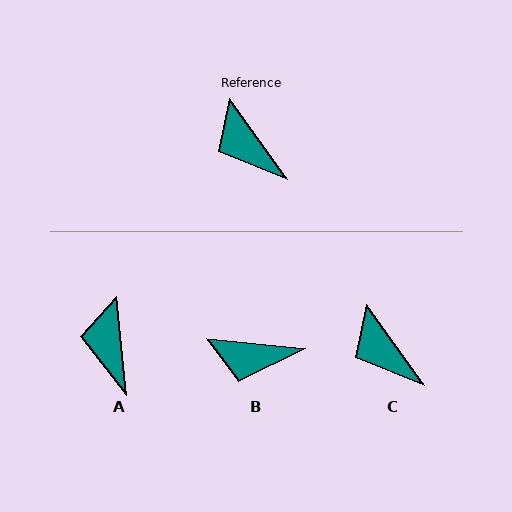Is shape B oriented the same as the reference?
No, it is off by about 49 degrees.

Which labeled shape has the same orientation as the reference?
C.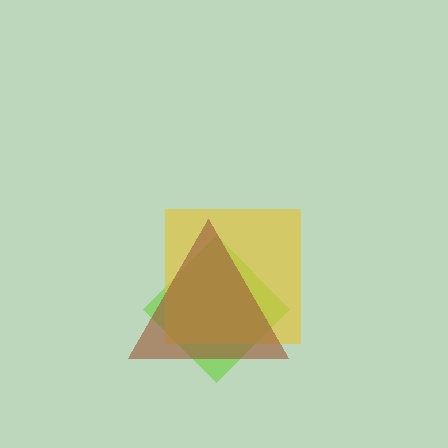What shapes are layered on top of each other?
The layered shapes are: a lime diamond, a yellow square, a brown triangle.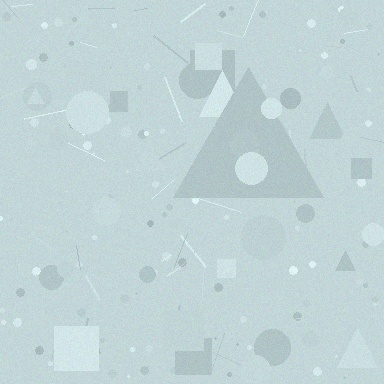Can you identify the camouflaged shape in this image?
The camouflaged shape is a triangle.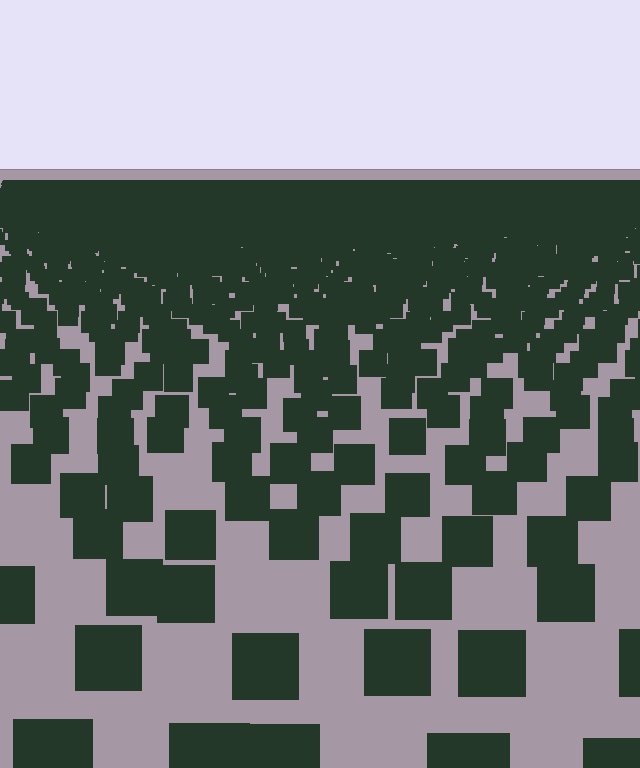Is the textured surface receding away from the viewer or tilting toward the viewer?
The surface is receding away from the viewer. Texture elements get smaller and denser toward the top.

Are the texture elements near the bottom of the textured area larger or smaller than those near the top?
Larger. Near the bottom, elements are closer to the viewer and appear at a bigger on-screen size.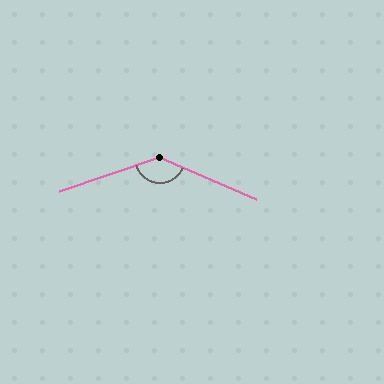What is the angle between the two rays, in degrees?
Approximately 138 degrees.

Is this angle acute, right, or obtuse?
It is obtuse.